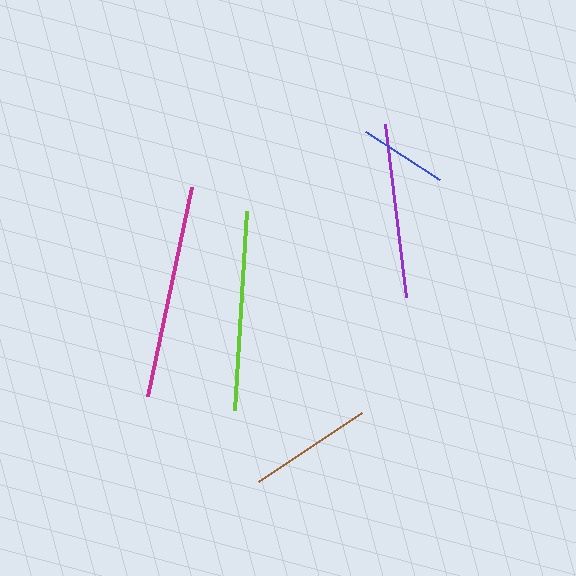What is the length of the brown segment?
The brown segment is approximately 124 pixels long.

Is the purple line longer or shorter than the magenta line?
The magenta line is longer than the purple line.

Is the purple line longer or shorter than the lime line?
The lime line is longer than the purple line.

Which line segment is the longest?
The magenta line is the longest at approximately 213 pixels.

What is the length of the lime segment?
The lime segment is approximately 199 pixels long.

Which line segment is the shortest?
The blue line is the shortest at approximately 87 pixels.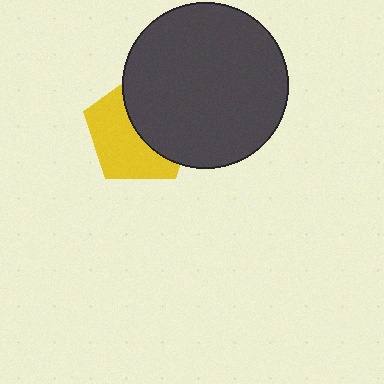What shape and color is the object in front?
The object in front is a dark gray circle.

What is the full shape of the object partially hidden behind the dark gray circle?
The partially hidden object is a yellow pentagon.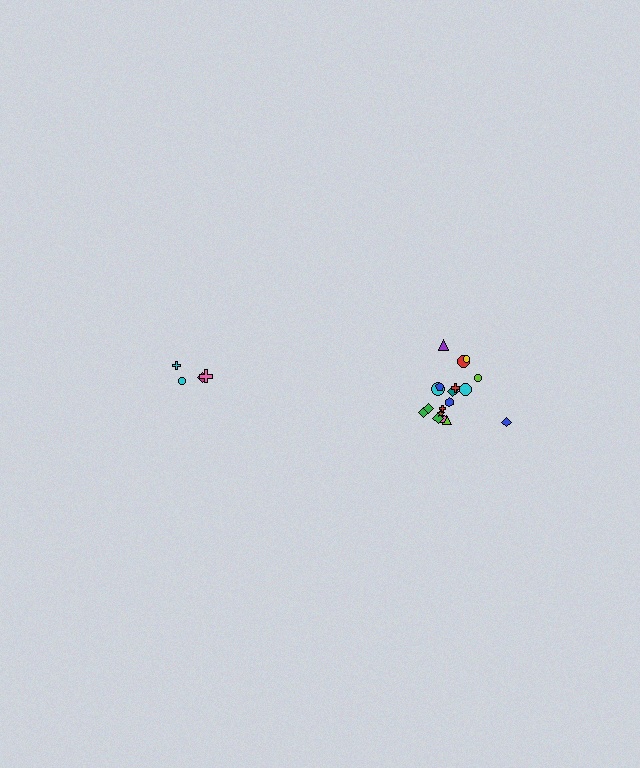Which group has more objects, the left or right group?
The right group.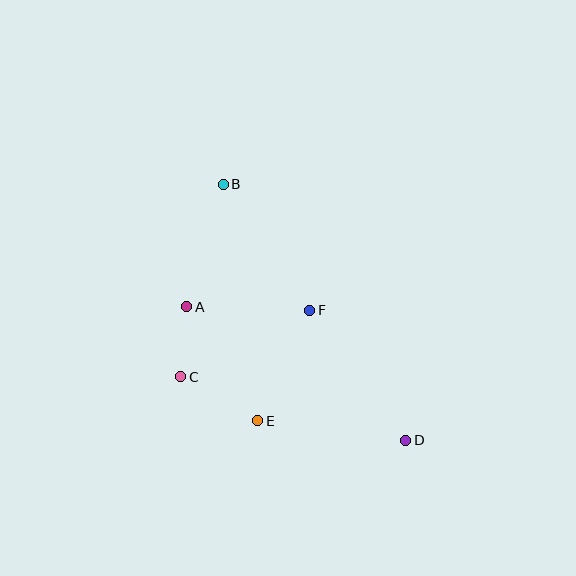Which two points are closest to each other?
Points A and C are closest to each other.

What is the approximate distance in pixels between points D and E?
The distance between D and E is approximately 149 pixels.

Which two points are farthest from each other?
Points B and D are farthest from each other.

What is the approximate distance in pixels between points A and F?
The distance between A and F is approximately 123 pixels.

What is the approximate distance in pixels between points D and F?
The distance between D and F is approximately 161 pixels.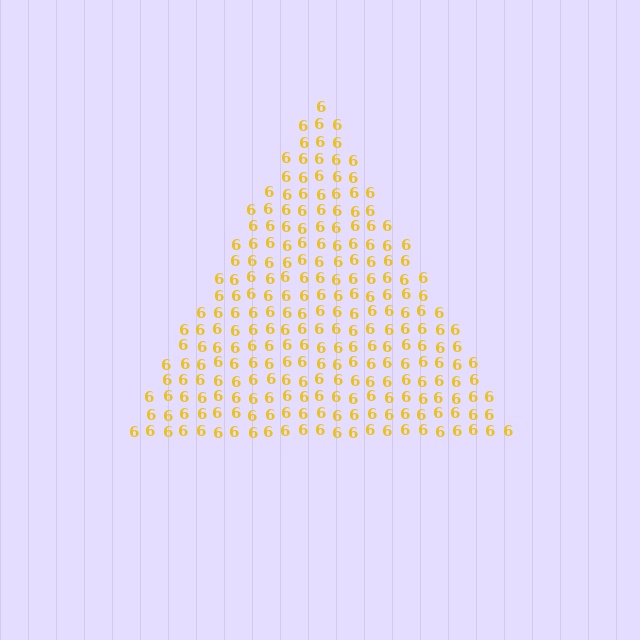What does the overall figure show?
The overall figure shows a triangle.